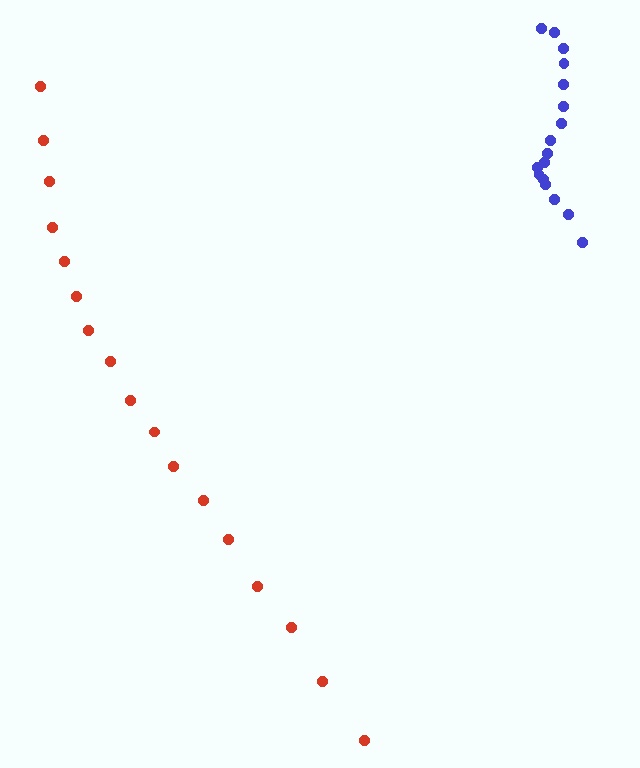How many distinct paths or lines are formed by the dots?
There are 2 distinct paths.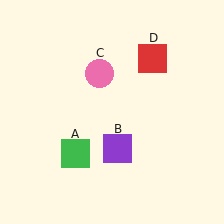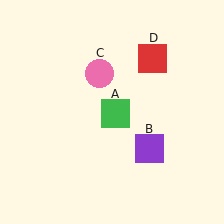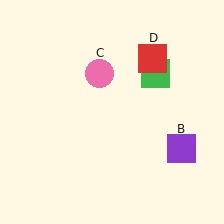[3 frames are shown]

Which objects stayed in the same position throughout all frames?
Pink circle (object C) and red square (object D) remained stationary.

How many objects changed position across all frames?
2 objects changed position: green square (object A), purple square (object B).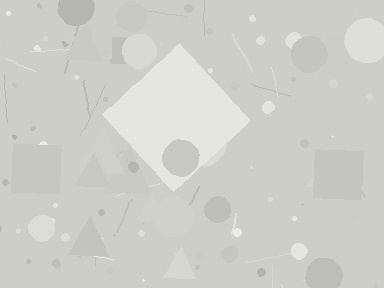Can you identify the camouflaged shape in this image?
The camouflaged shape is a diamond.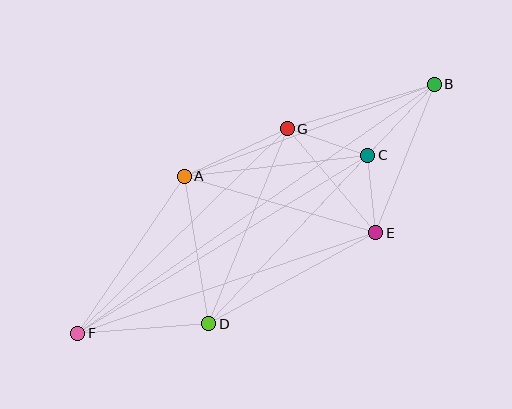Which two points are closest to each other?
Points C and E are closest to each other.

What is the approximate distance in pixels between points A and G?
The distance between A and G is approximately 113 pixels.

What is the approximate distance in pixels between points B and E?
The distance between B and E is approximately 159 pixels.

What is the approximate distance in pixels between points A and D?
The distance between A and D is approximately 150 pixels.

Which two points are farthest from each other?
Points B and F are farthest from each other.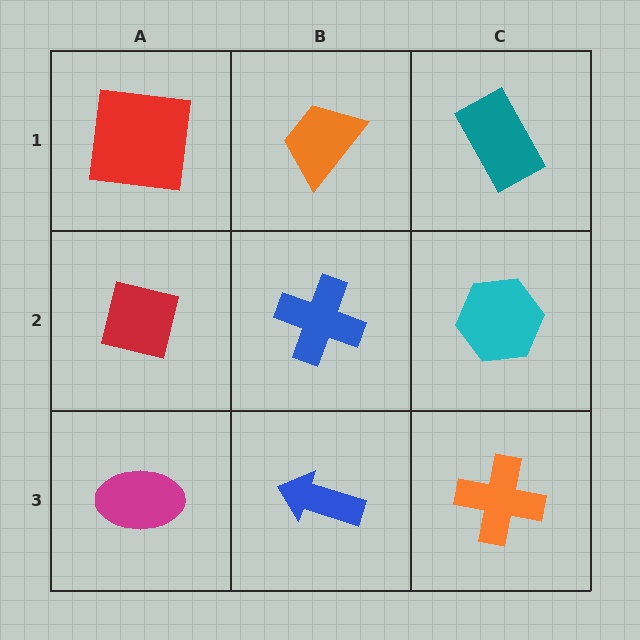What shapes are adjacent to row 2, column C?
A teal rectangle (row 1, column C), an orange cross (row 3, column C), a blue cross (row 2, column B).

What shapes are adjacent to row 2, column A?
A red square (row 1, column A), a magenta ellipse (row 3, column A), a blue cross (row 2, column B).